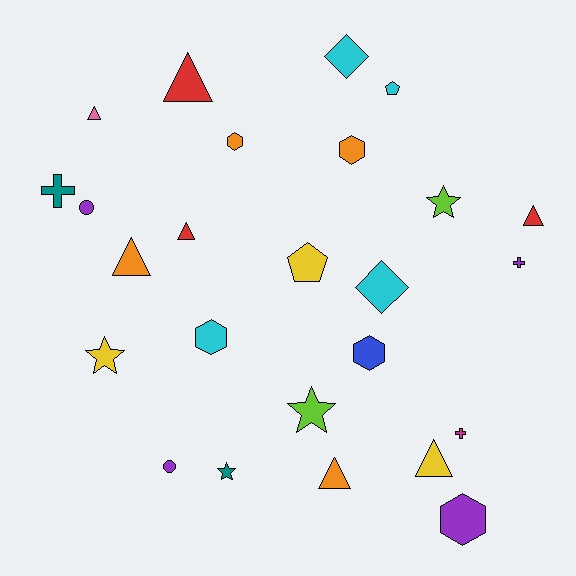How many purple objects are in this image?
There are 4 purple objects.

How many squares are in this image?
There are no squares.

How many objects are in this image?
There are 25 objects.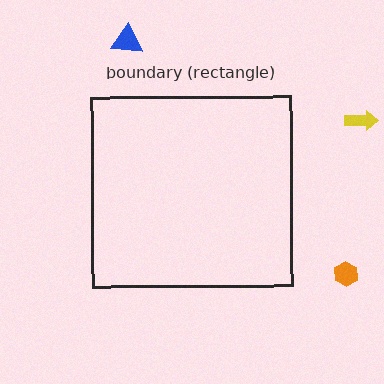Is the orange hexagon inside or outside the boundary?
Outside.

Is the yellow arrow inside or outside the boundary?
Outside.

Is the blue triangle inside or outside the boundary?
Outside.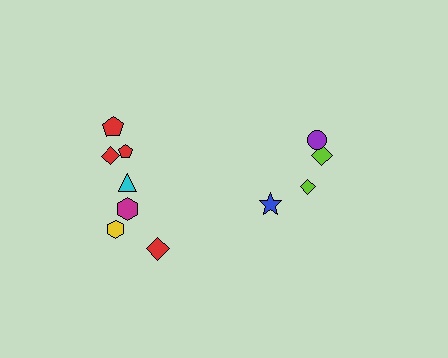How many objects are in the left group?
There are 7 objects.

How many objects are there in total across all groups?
There are 11 objects.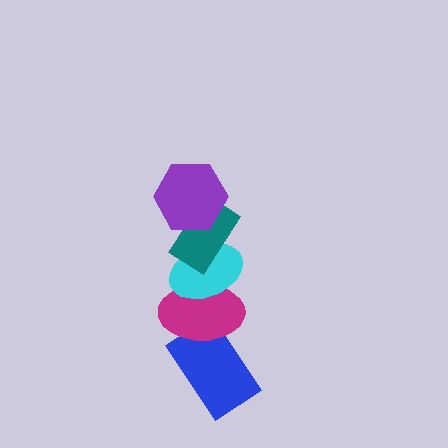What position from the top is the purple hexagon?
The purple hexagon is 1st from the top.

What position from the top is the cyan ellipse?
The cyan ellipse is 3rd from the top.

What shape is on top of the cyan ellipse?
The teal rectangle is on top of the cyan ellipse.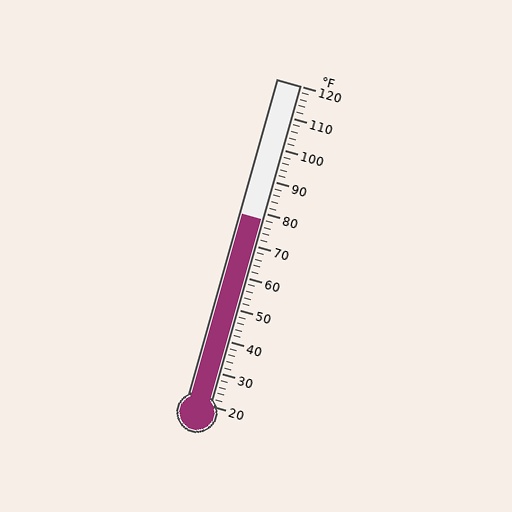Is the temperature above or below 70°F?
The temperature is above 70°F.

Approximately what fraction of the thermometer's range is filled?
The thermometer is filled to approximately 60% of its range.